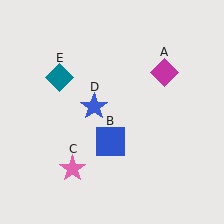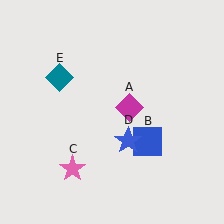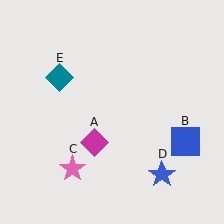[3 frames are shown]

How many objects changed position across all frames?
3 objects changed position: magenta diamond (object A), blue square (object B), blue star (object D).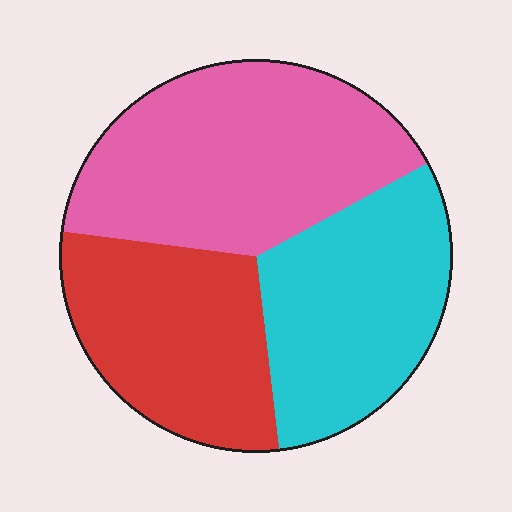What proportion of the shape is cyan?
Cyan takes up about one third (1/3) of the shape.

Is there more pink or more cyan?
Pink.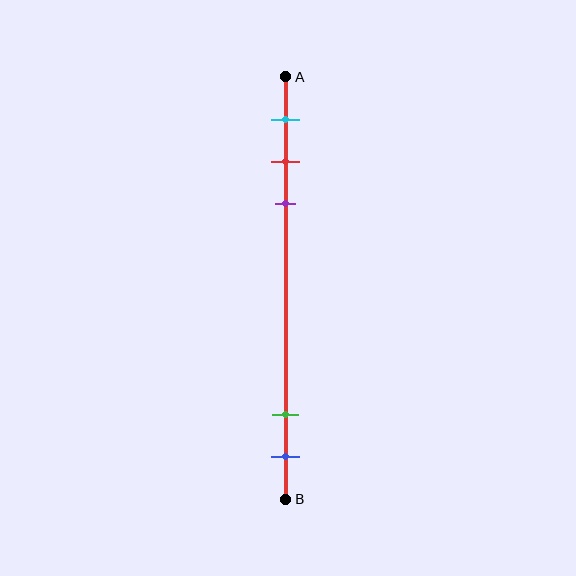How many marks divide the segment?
There are 5 marks dividing the segment.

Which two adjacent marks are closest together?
The red and purple marks are the closest adjacent pair.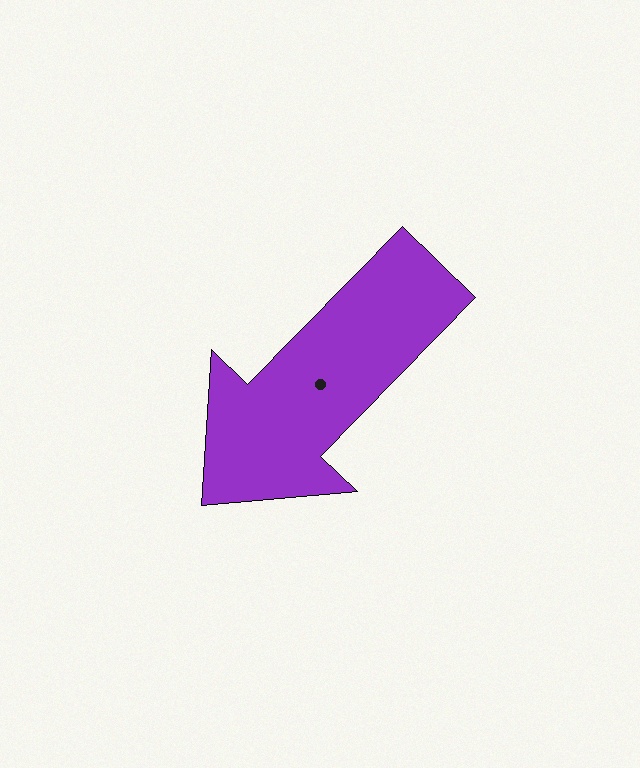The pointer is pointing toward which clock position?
Roughly 7 o'clock.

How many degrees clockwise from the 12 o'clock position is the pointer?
Approximately 224 degrees.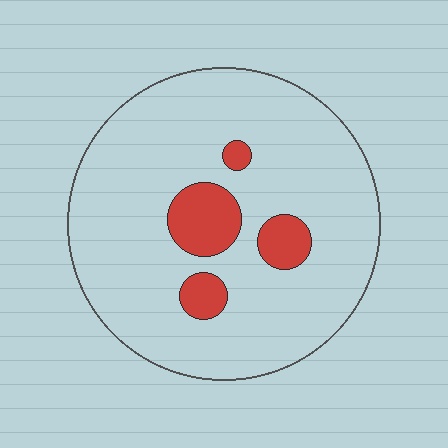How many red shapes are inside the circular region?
4.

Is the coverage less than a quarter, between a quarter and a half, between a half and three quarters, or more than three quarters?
Less than a quarter.